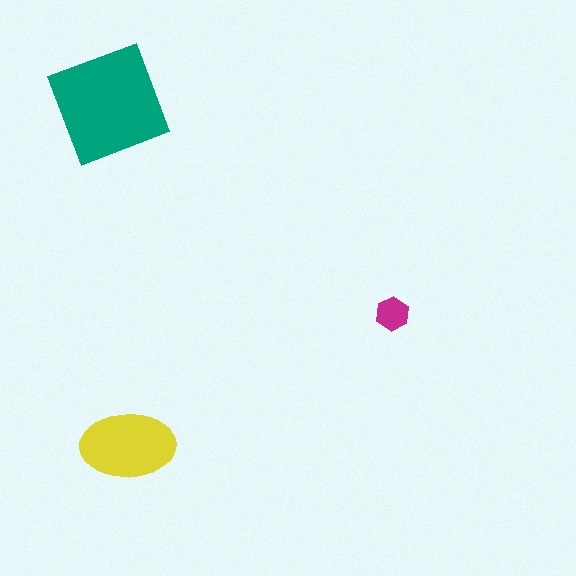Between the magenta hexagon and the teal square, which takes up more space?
The teal square.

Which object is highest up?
The teal square is topmost.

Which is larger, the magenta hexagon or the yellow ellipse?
The yellow ellipse.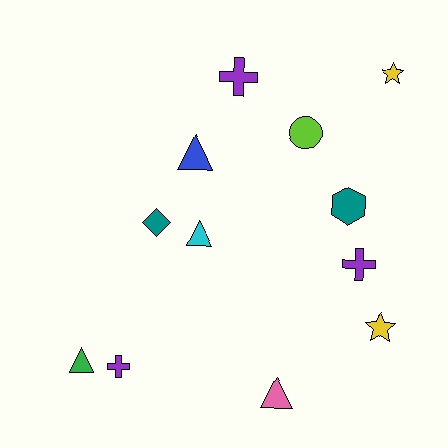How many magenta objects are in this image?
There are no magenta objects.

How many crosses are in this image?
There are 3 crosses.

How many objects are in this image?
There are 12 objects.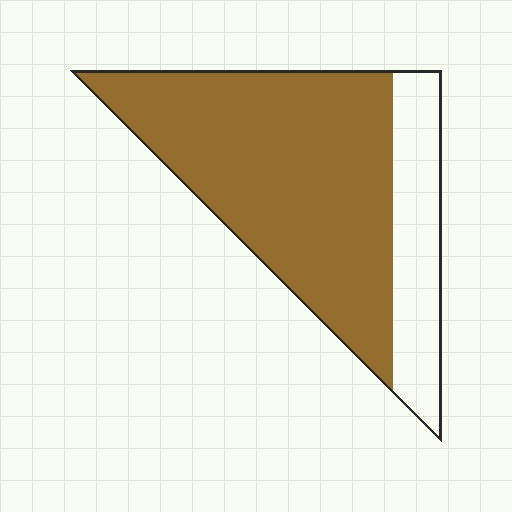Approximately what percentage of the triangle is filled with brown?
Approximately 75%.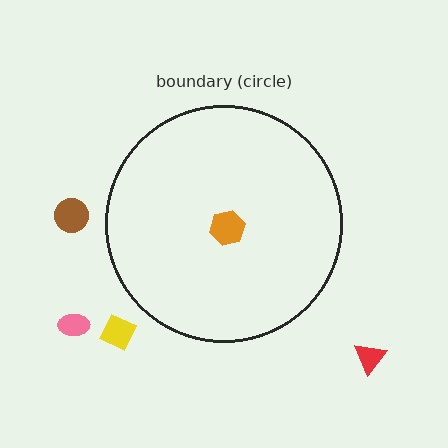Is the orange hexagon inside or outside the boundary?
Inside.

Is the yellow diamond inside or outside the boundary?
Outside.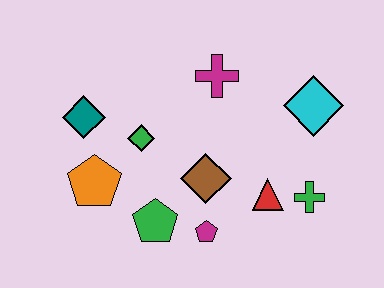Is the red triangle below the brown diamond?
Yes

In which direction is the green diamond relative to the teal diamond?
The green diamond is to the right of the teal diamond.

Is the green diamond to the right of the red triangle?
No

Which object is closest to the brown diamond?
The magenta pentagon is closest to the brown diamond.